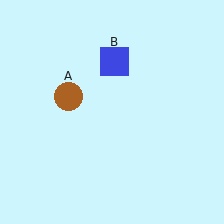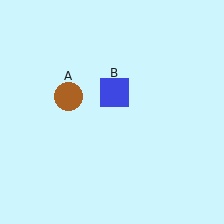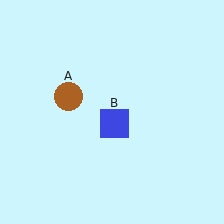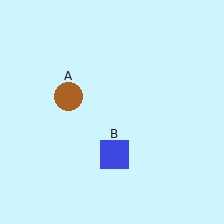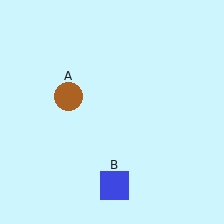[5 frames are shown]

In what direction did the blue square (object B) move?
The blue square (object B) moved down.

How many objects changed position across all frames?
1 object changed position: blue square (object B).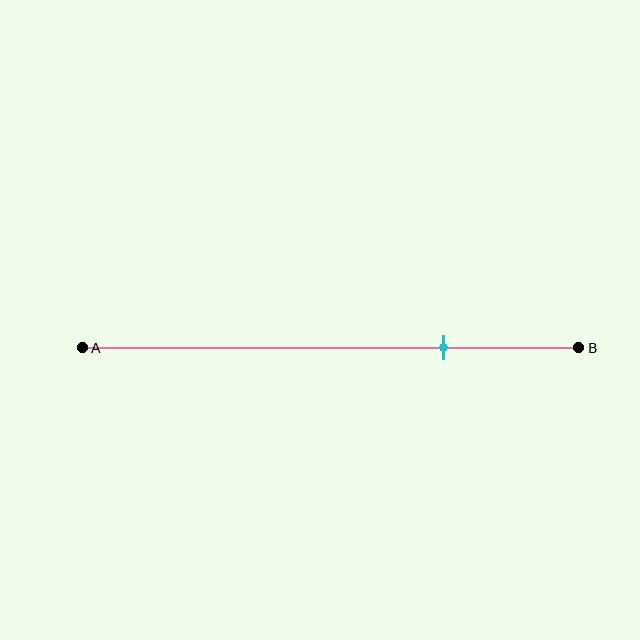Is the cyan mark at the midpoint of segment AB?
No, the mark is at about 75% from A, not at the 50% midpoint.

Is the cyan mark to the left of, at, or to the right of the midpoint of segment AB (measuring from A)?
The cyan mark is to the right of the midpoint of segment AB.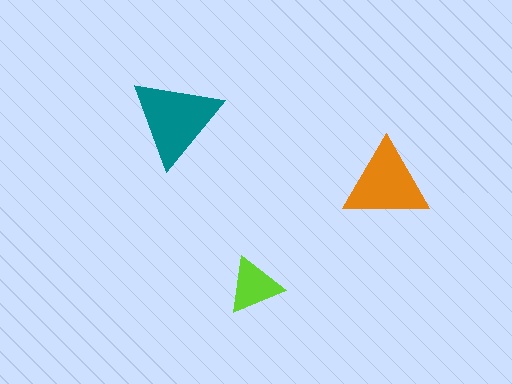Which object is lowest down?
The lime triangle is bottommost.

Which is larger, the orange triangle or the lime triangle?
The orange one.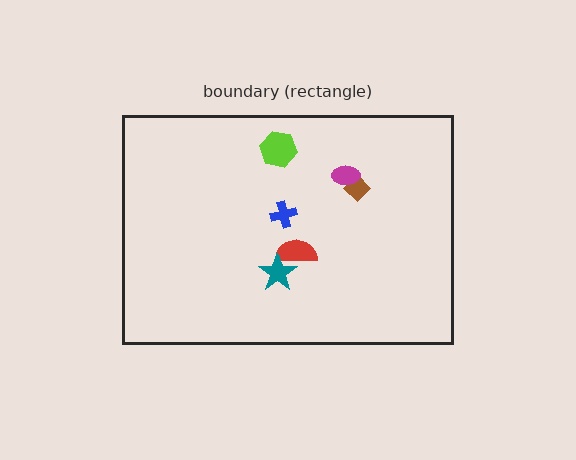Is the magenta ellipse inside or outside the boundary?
Inside.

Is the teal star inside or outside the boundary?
Inside.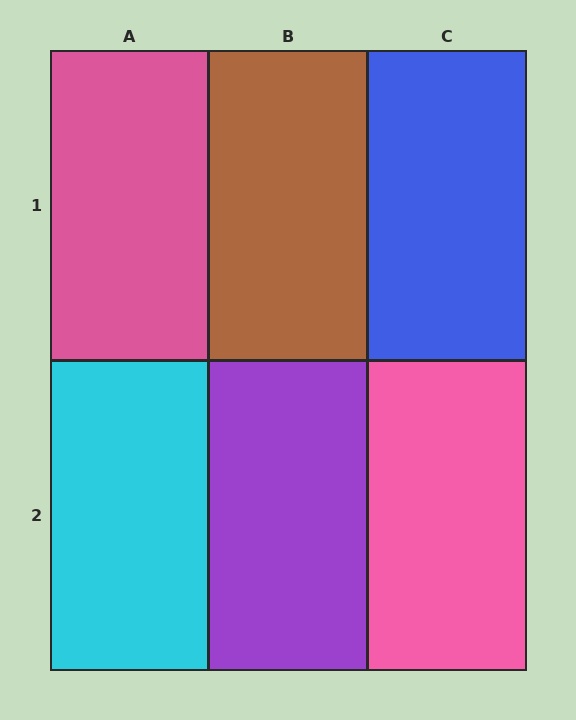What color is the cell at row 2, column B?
Purple.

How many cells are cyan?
1 cell is cyan.